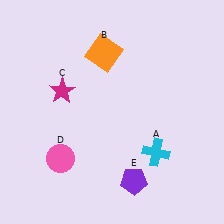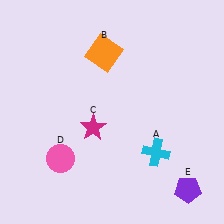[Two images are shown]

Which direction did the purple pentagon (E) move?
The purple pentagon (E) moved right.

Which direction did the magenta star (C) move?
The magenta star (C) moved down.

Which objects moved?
The objects that moved are: the magenta star (C), the purple pentagon (E).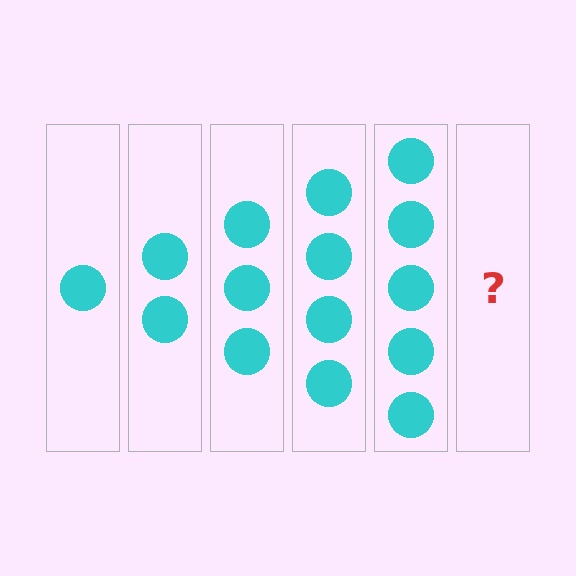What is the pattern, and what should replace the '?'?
The pattern is that each step adds one more circle. The '?' should be 6 circles.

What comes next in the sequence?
The next element should be 6 circles.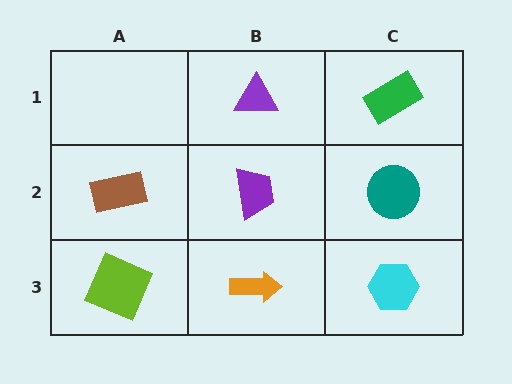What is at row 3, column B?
An orange arrow.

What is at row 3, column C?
A cyan hexagon.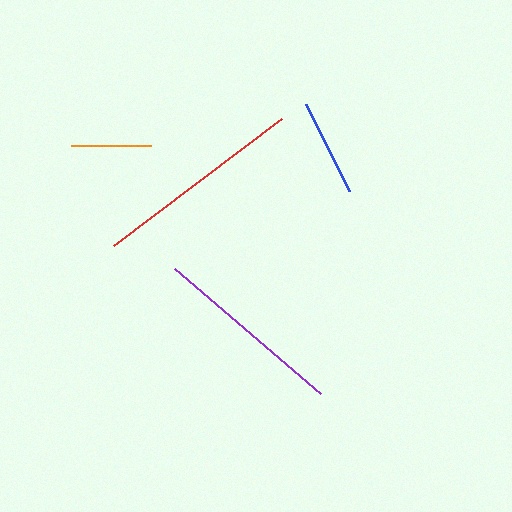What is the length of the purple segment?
The purple segment is approximately 193 pixels long.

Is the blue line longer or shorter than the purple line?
The purple line is longer than the blue line.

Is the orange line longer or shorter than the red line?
The red line is longer than the orange line.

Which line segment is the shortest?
The orange line is the shortest at approximately 80 pixels.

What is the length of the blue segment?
The blue segment is approximately 98 pixels long.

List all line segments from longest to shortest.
From longest to shortest: red, purple, blue, orange.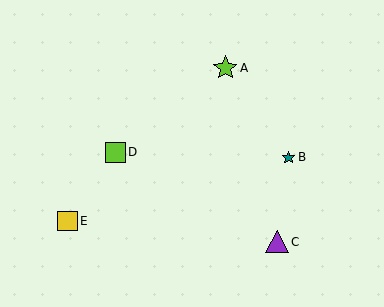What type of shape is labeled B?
Shape B is a teal star.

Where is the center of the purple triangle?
The center of the purple triangle is at (277, 242).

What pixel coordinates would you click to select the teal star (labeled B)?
Click at (288, 157) to select the teal star B.